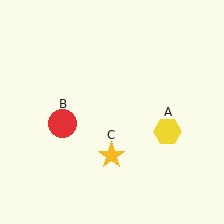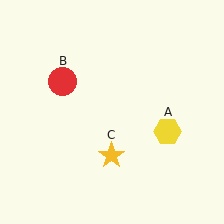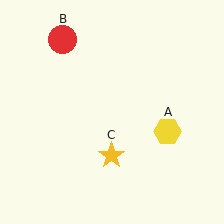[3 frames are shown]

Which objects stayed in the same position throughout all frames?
Yellow hexagon (object A) and yellow star (object C) remained stationary.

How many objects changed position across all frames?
1 object changed position: red circle (object B).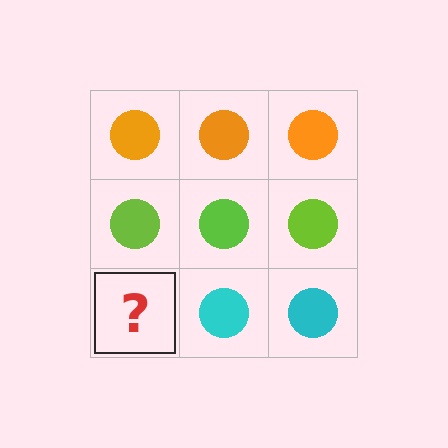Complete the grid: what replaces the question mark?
The question mark should be replaced with a cyan circle.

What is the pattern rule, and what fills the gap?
The rule is that each row has a consistent color. The gap should be filled with a cyan circle.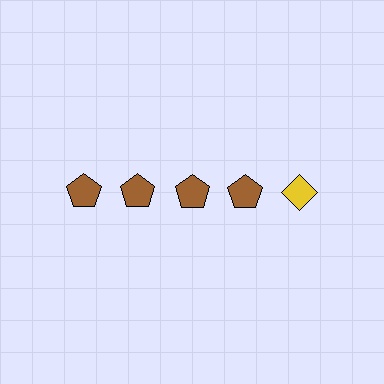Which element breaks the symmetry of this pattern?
The yellow diamond in the top row, rightmost column breaks the symmetry. All other shapes are brown pentagons.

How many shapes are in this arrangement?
There are 5 shapes arranged in a grid pattern.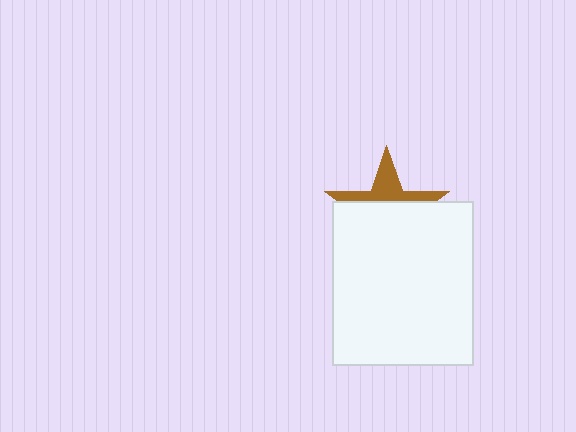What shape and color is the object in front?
The object in front is a white rectangle.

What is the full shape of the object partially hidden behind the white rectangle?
The partially hidden object is a brown star.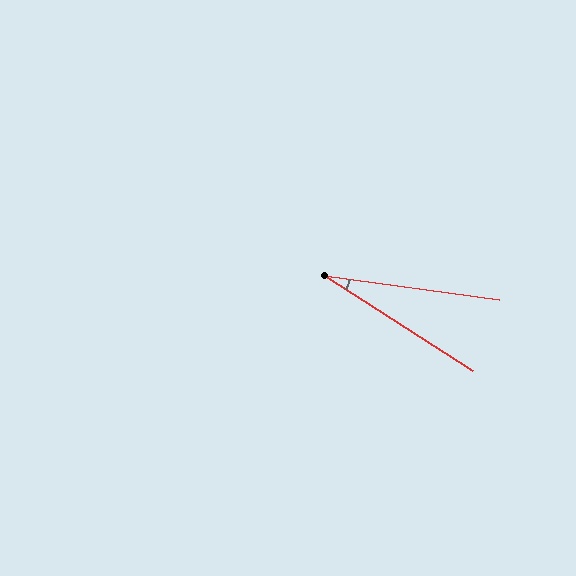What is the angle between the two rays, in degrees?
Approximately 25 degrees.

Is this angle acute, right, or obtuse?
It is acute.